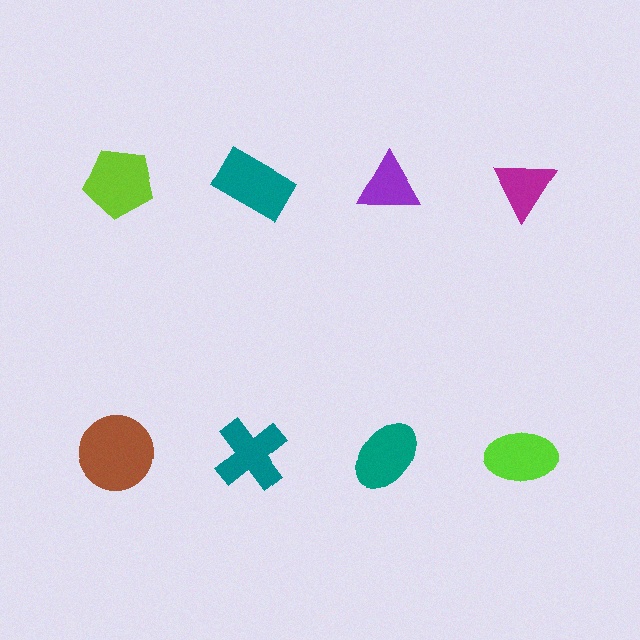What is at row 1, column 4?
A magenta triangle.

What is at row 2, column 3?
A teal ellipse.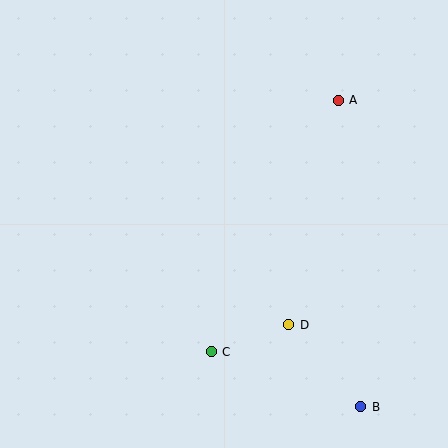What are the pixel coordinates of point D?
Point D is at (289, 325).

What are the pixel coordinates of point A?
Point A is at (338, 100).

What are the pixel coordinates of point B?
Point B is at (361, 407).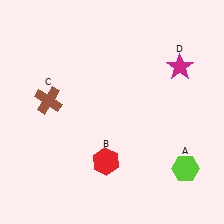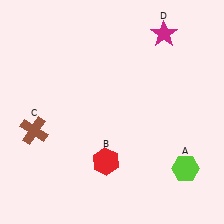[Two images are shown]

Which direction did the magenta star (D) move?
The magenta star (D) moved up.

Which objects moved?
The objects that moved are: the brown cross (C), the magenta star (D).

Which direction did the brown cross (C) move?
The brown cross (C) moved down.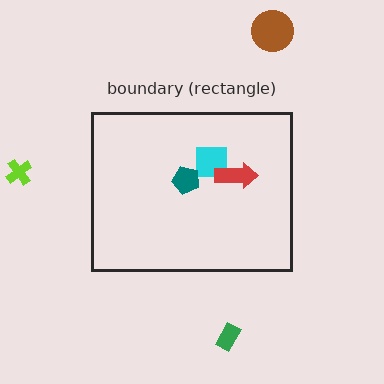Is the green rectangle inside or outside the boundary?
Outside.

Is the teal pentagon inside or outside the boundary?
Inside.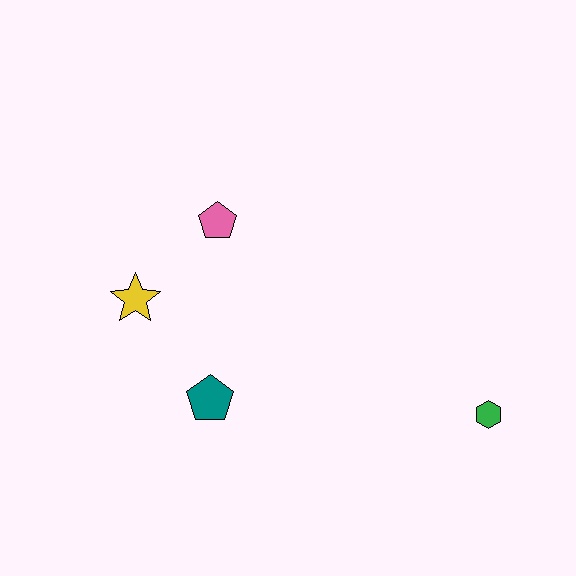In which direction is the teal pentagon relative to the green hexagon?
The teal pentagon is to the left of the green hexagon.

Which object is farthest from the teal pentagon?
The green hexagon is farthest from the teal pentagon.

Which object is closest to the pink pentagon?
The yellow star is closest to the pink pentagon.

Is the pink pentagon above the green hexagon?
Yes